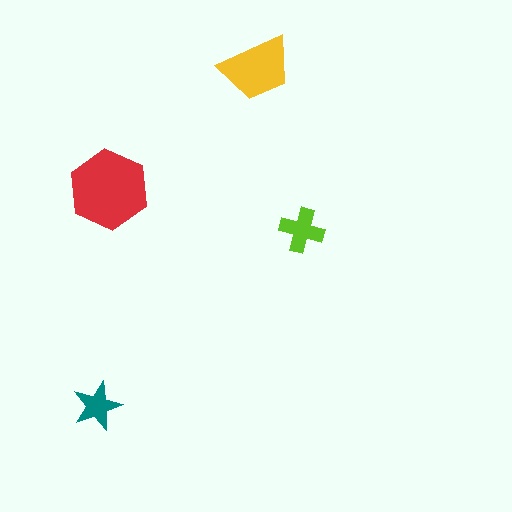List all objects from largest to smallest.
The red hexagon, the yellow trapezoid, the lime cross, the teal star.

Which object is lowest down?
The teal star is bottommost.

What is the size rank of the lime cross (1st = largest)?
3rd.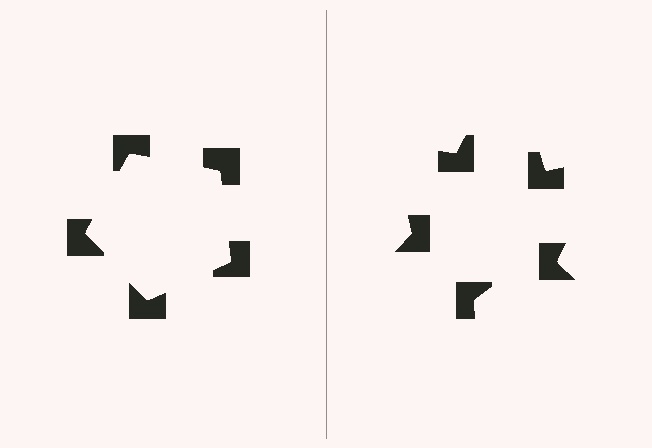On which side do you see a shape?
An illusory pentagon appears on the left side. On the right side the wedge cuts are rotated, so no coherent shape forms.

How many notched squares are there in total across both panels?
10 — 5 on each side.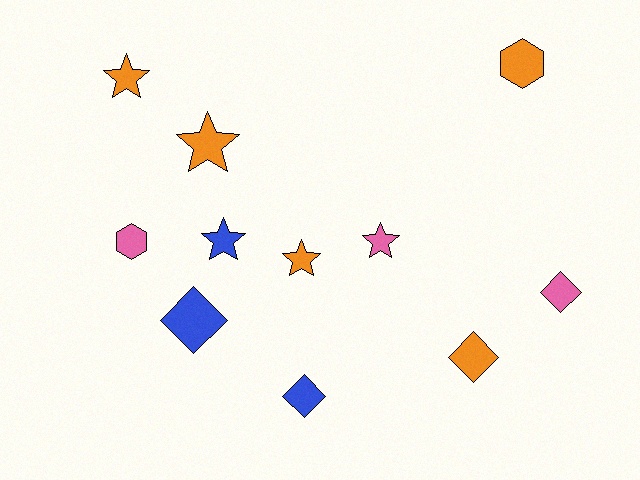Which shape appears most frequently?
Star, with 5 objects.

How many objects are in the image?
There are 11 objects.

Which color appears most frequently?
Orange, with 5 objects.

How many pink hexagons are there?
There is 1 pink hexagon.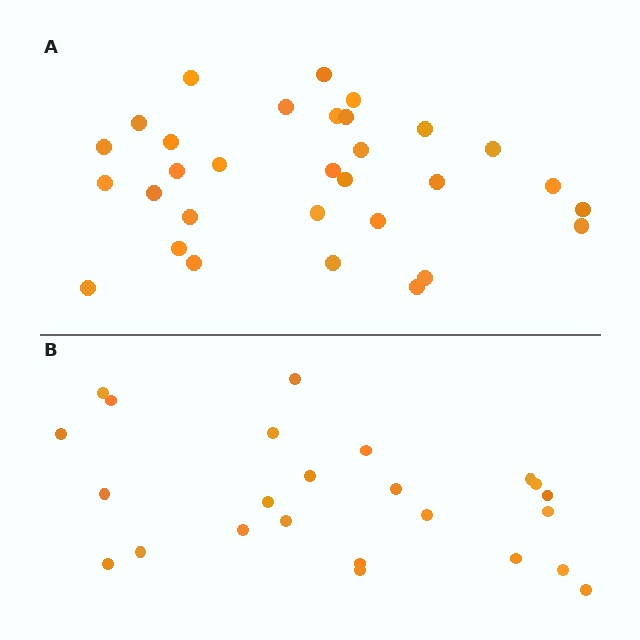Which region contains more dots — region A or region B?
Region A (the top region) has more dots.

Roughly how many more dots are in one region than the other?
Region A has roughly 8 or so more dots than region B.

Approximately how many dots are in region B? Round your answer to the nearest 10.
About 20 dots. (The exact count is 24, which rounds to 20.)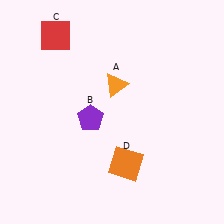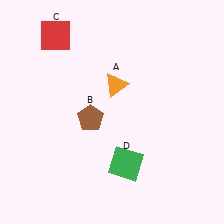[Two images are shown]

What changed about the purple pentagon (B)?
In Image 1, B is purple. In Image 2, it changed to brown.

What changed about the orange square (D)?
In Image 1, D is orange. In Image 2, it changed to green.